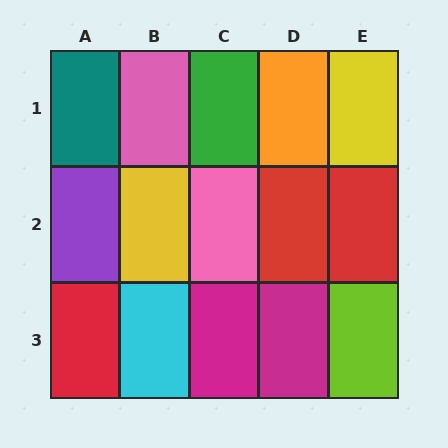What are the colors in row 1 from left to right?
Teal, pink, green, orange, yellow.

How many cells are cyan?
1 cell is cyan.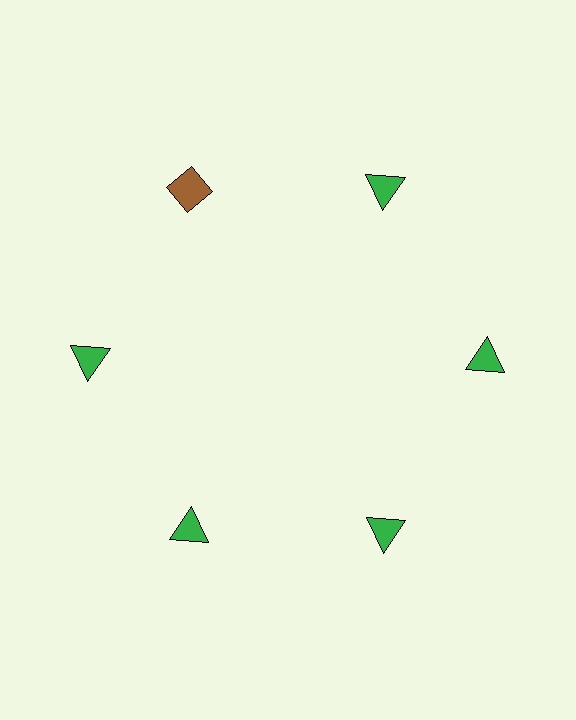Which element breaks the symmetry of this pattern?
The brown diamond at roughly the 11 o'clock position breaks the symmetry. All other shapes are green triangles.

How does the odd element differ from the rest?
It differs in both color (brown instead of green) and shape (diamond instead of triangle).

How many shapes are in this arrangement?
There are 6 shapes arranged in a ring pattern.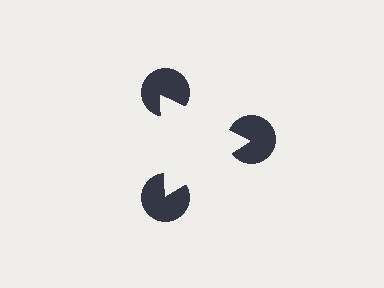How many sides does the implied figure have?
3 sides.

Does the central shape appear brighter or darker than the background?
It typically appears slightly brighter than the background, even though no actual brightness change is drawn.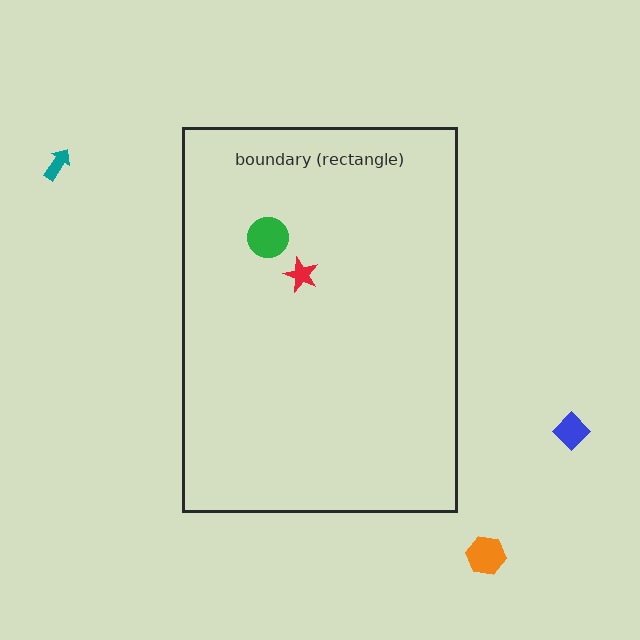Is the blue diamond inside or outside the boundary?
Outside.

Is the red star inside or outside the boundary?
Inside.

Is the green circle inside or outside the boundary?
Inside.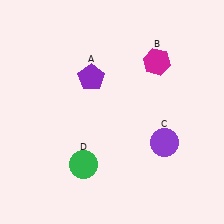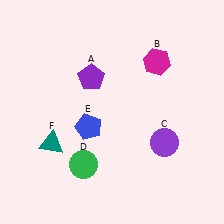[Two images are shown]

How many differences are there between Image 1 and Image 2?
There are 2 differences between the two images.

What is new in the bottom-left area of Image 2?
A blue pentagon (E) was added in the bottom-left area of Image 2.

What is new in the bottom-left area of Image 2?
A teal triangle (F) was added in the bottom-left area of Image 2.